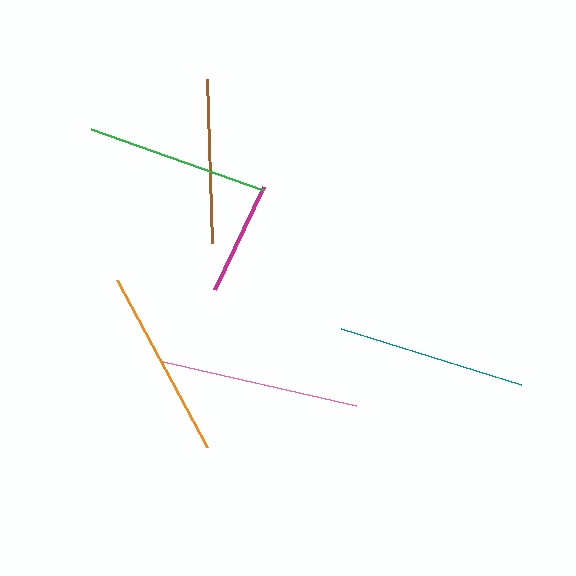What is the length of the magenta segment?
The magenta segment is approximately 115 pixels long.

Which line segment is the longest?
The pink line is the longest at approximately 197 pixels.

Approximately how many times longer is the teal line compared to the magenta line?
The teal line is approximately 1.6 times the length of the magenta line.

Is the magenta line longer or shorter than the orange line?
The orange line is longer than the magenta line.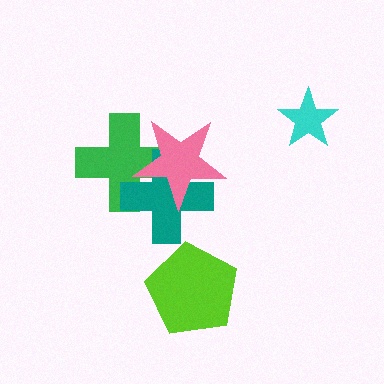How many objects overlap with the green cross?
2 objects overlap with the green cross.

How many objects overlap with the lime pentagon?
0 objects overlap with the lime pentagon.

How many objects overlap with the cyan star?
0 objects overlap with the cyan star.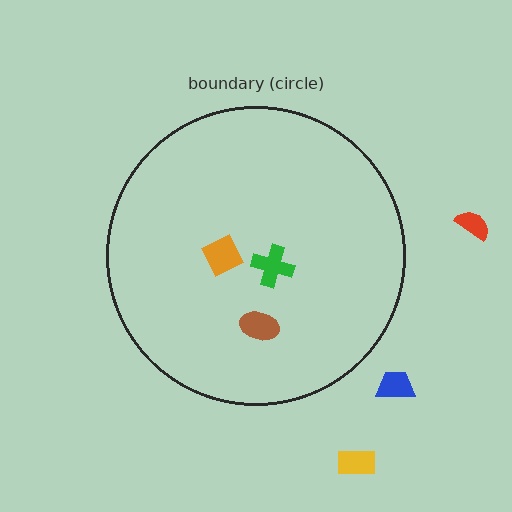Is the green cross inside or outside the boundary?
Inside.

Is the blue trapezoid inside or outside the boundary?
Outside.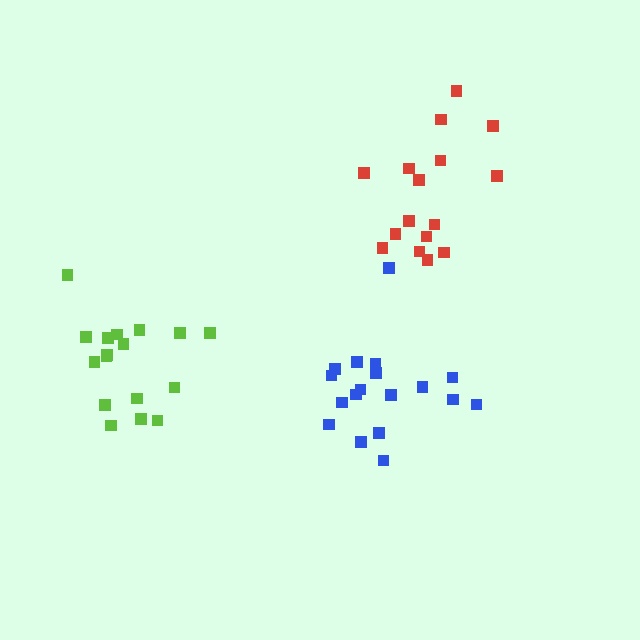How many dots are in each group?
Group 1: 17 dots, Group 2: 16 dots, Group 3: 18 dots (51 total).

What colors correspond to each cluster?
The clusters are colored: lime, red, blue.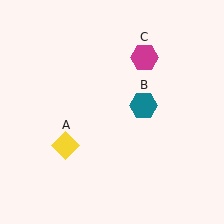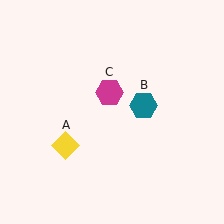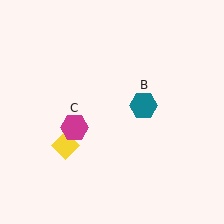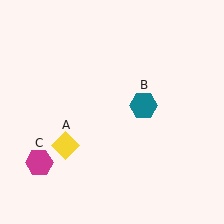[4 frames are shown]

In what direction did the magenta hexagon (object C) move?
The magenta hexagon (object C) moved down and to the left.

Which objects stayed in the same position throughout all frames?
Yellow diamond (object A) and teal hexagon (object B) remained stationary.